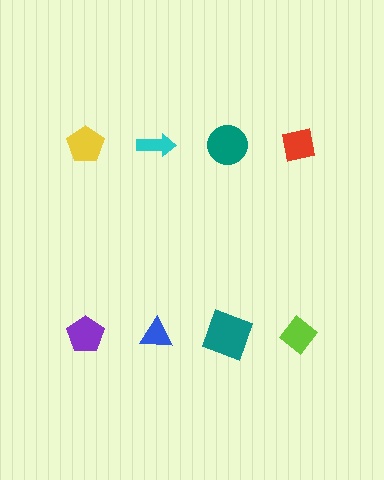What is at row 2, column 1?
A purple pentagon.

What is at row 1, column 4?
A red square.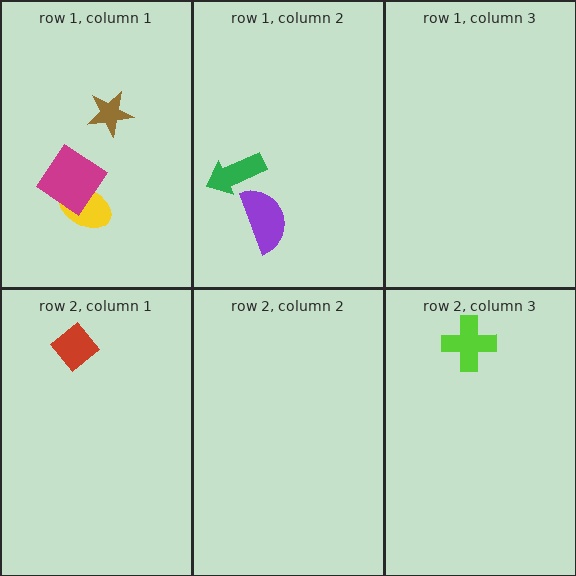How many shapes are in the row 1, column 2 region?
2.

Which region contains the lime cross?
The row 2, column 3 region.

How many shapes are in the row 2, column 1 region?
1.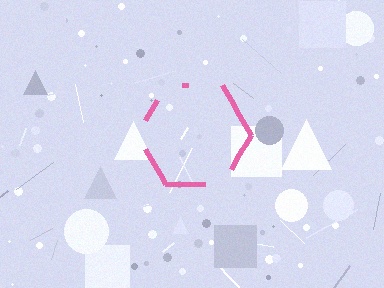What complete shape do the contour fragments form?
The contour fragments form a hexagon.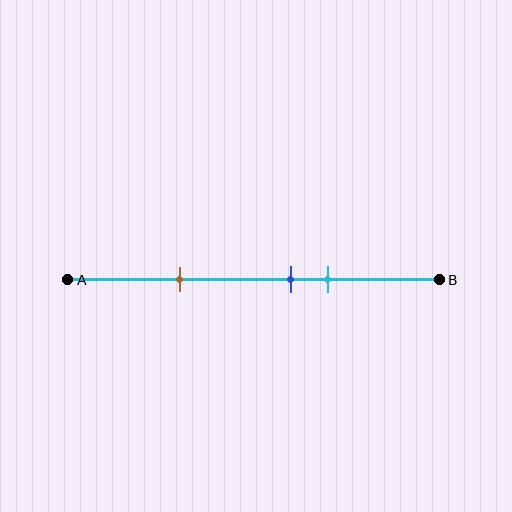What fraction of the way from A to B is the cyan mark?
The cyan mark is approximately 70% (0.7) of the way from A to B.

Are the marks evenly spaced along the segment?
No, the marks are not evenly spaced.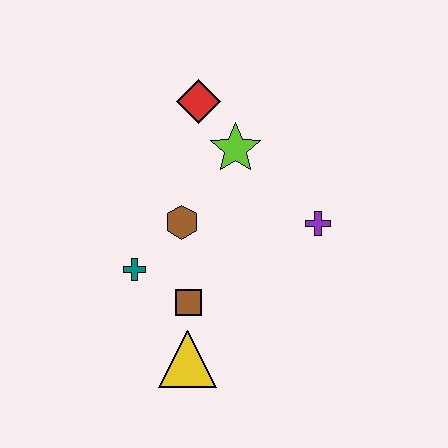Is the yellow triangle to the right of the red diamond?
No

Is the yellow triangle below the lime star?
Yes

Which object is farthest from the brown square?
The red diamond is farthest from the brown square.